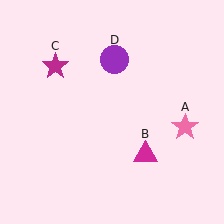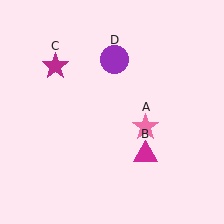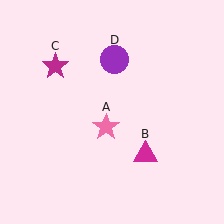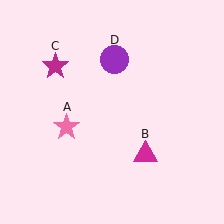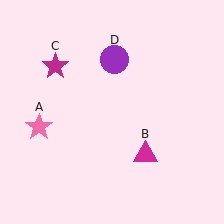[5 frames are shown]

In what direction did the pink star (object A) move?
The pink star (object A) moved left.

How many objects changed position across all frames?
1 object changed position: pink star (object A).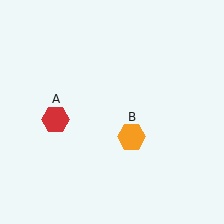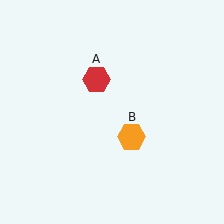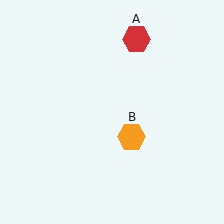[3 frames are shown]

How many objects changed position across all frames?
1 object changed position: red hexagon (object A).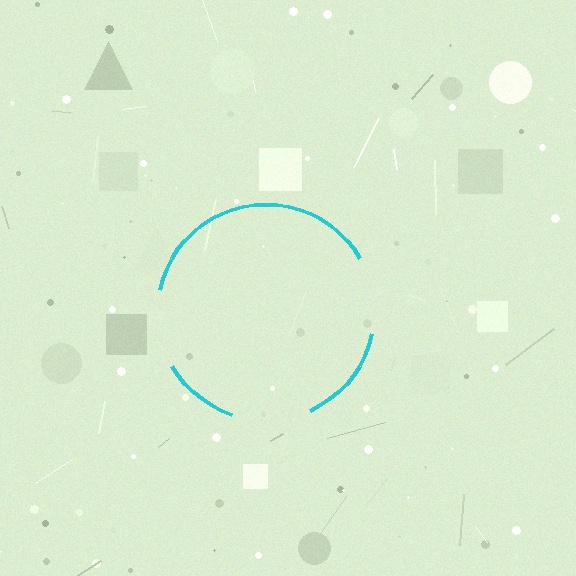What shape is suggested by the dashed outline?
The dashed outline suggests a circle.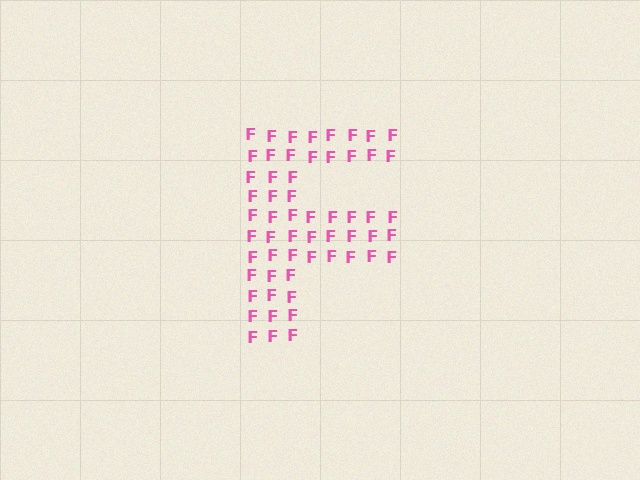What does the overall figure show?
The overall figure shows the letter F.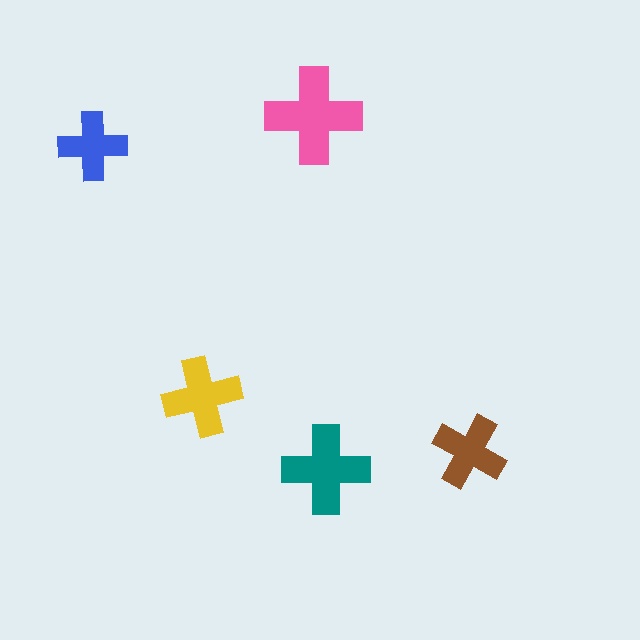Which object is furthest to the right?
The brown cross is rightmost.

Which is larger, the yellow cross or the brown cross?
The yellow one.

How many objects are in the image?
There are 5 objects in the image.